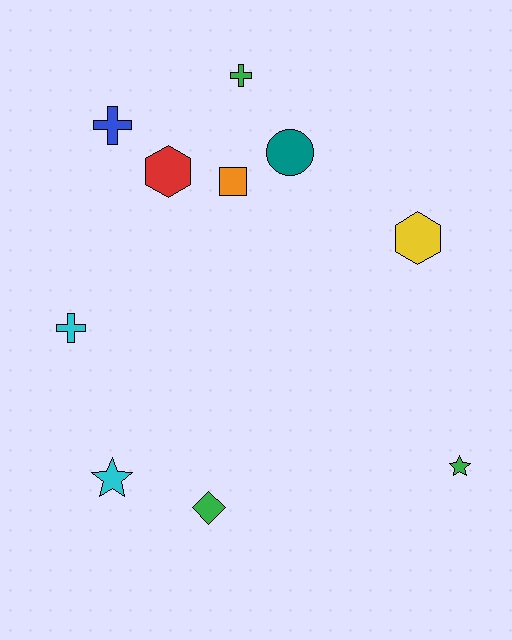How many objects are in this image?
There are 10 objects.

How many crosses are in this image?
There are 3 crosses.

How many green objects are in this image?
There are 3 green objects.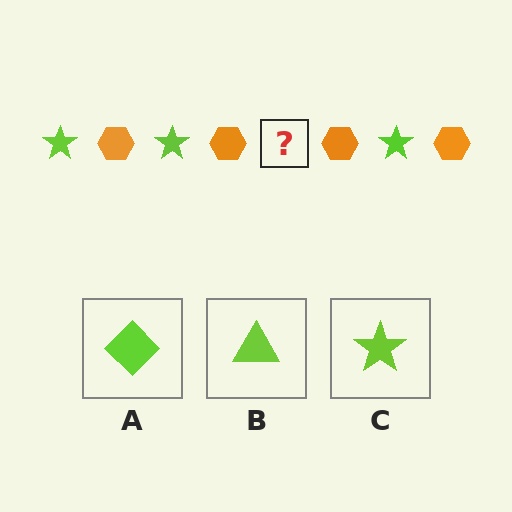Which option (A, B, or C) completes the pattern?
C.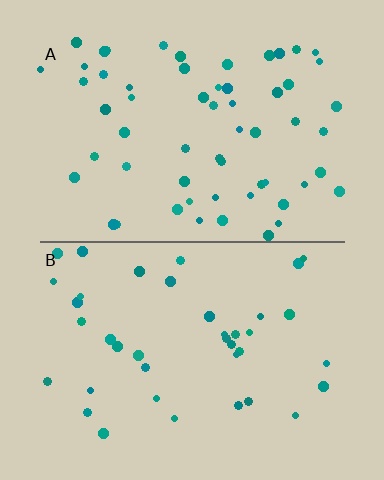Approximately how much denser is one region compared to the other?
Approximately 1.5× — region A over region B.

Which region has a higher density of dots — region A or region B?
A (the top).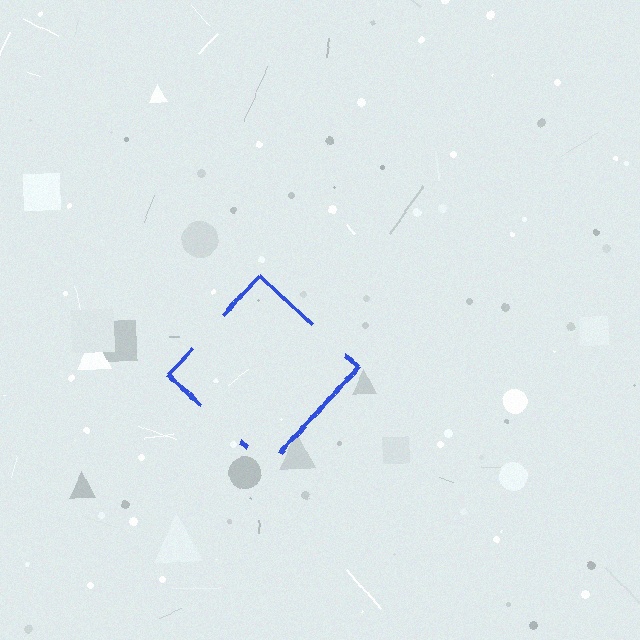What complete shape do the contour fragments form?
The contour fragments form a diamond.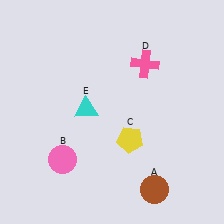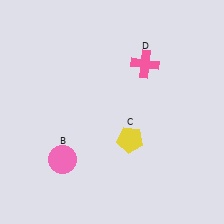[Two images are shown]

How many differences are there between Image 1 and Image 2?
There are 2 differences between the two images.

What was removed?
The brown circle (A), the cyan triangle (E) were removed in Image 2.